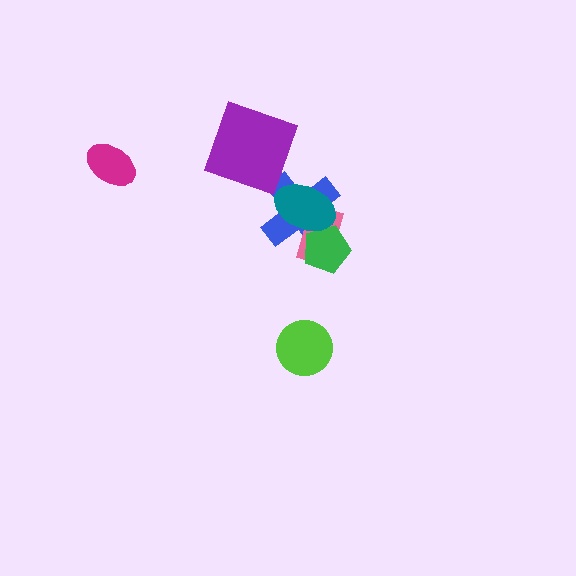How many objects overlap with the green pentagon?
3 objects overlap with the green pentagon.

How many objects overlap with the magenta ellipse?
0 objects overlap with the magenta ellipse.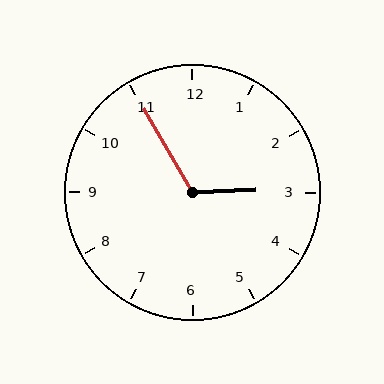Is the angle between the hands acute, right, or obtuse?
It is obtuse.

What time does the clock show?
2:55.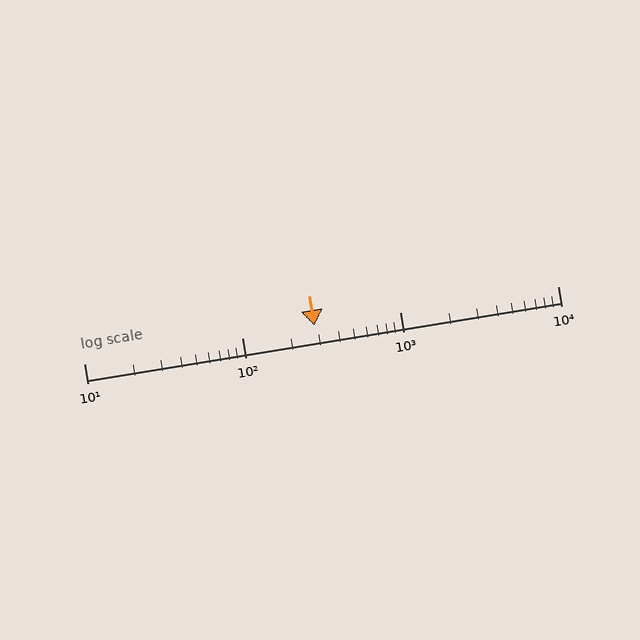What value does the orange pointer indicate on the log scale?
The pointer indicates approximately 290.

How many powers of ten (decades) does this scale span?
The scale spans 3 decades, from 10 to 10000.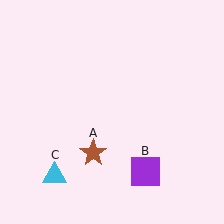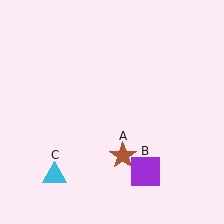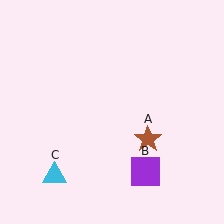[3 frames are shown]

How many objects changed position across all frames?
1 object changed position: brown star (object A).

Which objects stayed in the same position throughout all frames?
Purple square (object B) and cyan triangle (object C) remained stationary.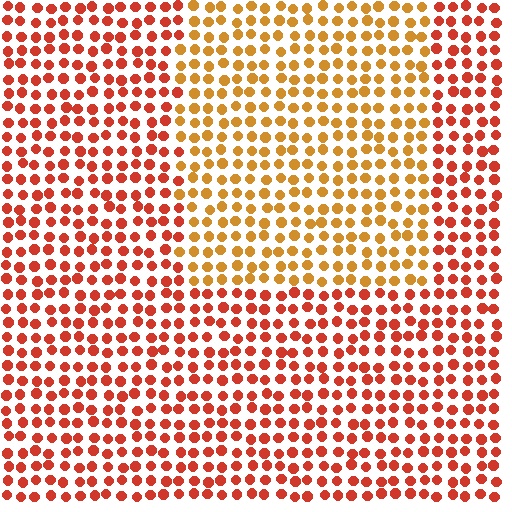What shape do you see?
I see a rectangle.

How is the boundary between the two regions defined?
The boundary is defined purely by a slight shift in hue (about 32 degrees). Spacing, size, and orientation are identical on both sides.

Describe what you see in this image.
The image is filled with small red elements in a uniform arrangement. A rectangle-shaped region is visible where the elements are tinted to a slightly different hue, forming a subtle color boundary.